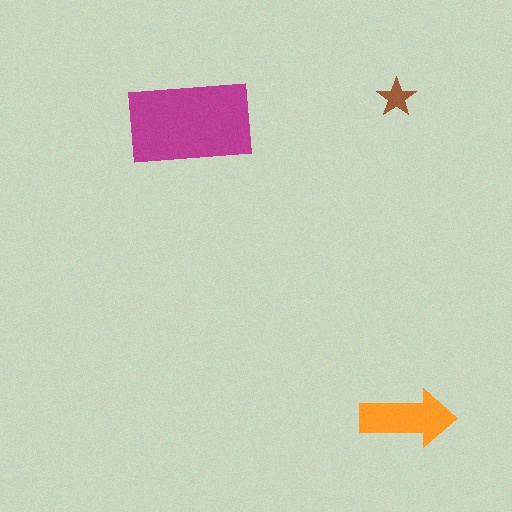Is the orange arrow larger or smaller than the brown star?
Larger.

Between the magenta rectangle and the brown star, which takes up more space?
The magenta rectangle.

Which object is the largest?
The magenta rectangle.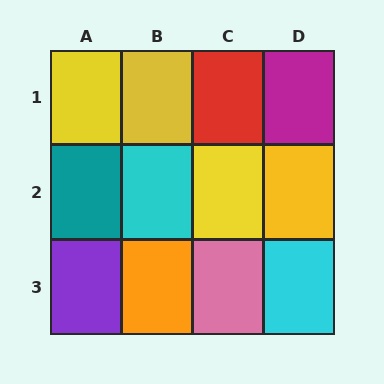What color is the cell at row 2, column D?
Yellow.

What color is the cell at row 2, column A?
Teal.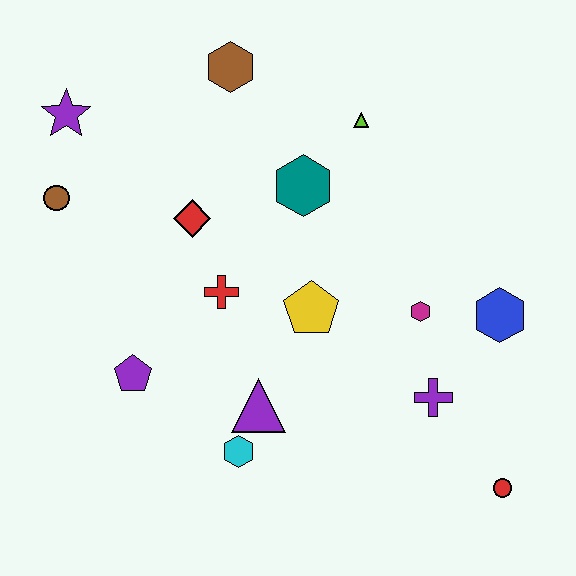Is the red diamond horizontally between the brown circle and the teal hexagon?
Yes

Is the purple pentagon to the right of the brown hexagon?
No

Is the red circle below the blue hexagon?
Yes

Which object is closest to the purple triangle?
The cyan hexagon is closest to the purple triangle.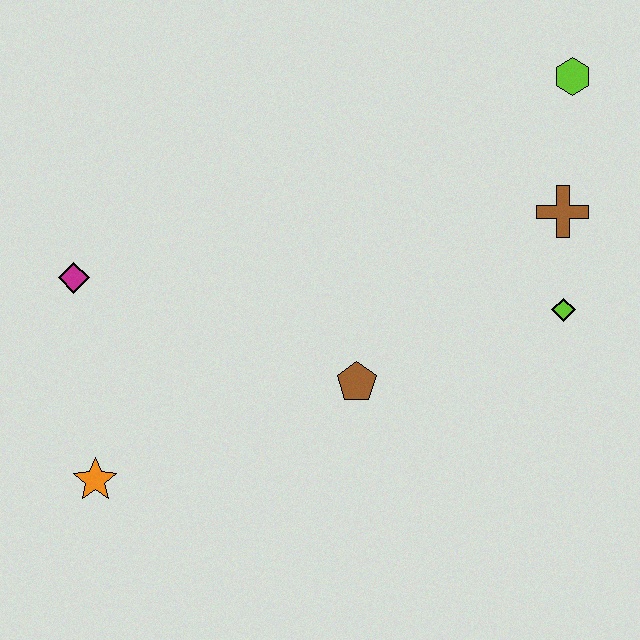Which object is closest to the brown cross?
The lime diamond is closest to the brown cross.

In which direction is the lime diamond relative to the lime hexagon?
The lime diamond is below the lime hexagon.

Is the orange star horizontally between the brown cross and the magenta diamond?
Yes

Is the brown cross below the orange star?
No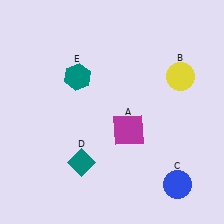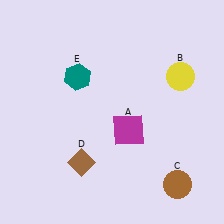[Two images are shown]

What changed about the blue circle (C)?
In Image 1, C is blue. In Image 2, it changed to brown.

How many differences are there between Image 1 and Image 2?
There are 2 differences between the two images.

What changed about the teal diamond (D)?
In Image 1, D is teal. In Image 2, it changed to brown.